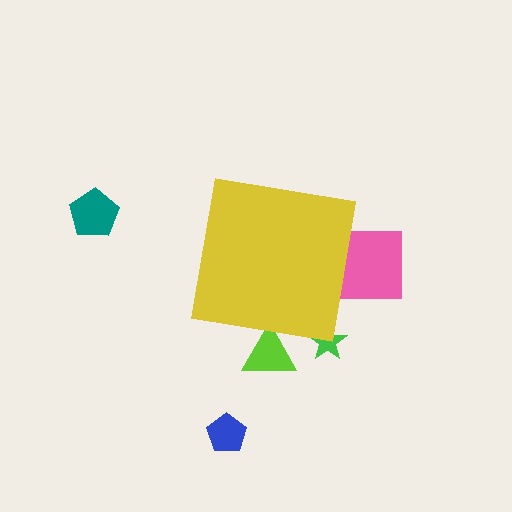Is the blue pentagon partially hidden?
No, the blue pentagon is fully visible.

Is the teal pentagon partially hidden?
No, the teal pentagon is fully visible.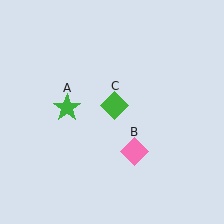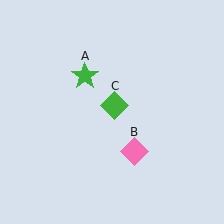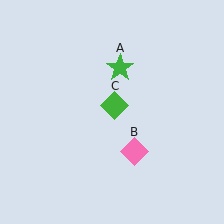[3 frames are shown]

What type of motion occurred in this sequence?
The green star (object A) rotated clockwise around the center of the scene.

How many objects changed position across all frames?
1 object changed position: green star (object A).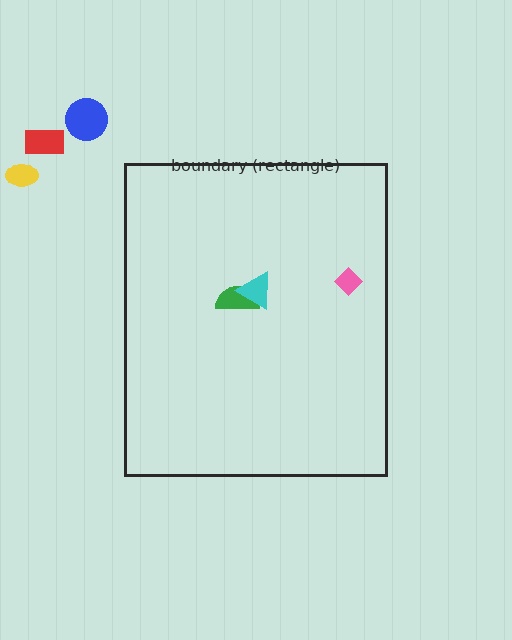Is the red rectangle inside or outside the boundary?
Outside.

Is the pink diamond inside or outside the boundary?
Inside.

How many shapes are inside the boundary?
3 inside, 3 outside.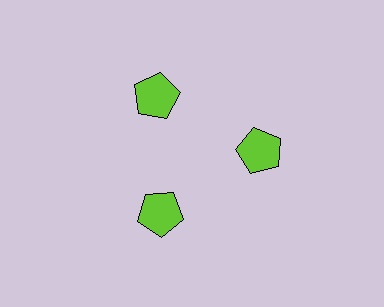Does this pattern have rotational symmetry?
Yes, this pattern has 3-fold rotational symmetry. It looks the same after rotating 120 degrees around the center.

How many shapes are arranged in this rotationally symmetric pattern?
There are 3 shapes, arranged in 3 groups of 1.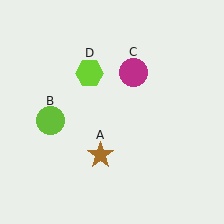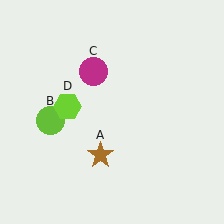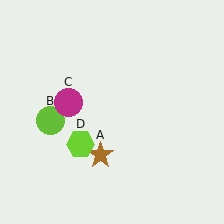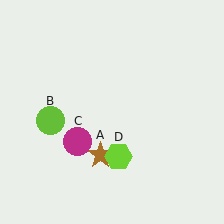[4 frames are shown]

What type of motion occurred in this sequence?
The magenta circle (object C), lime hexagon (object D) rotated counterclockwise around the center of the scene.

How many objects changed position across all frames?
2 objects changed position: magenta circle (object C), lime hexagon (object D).